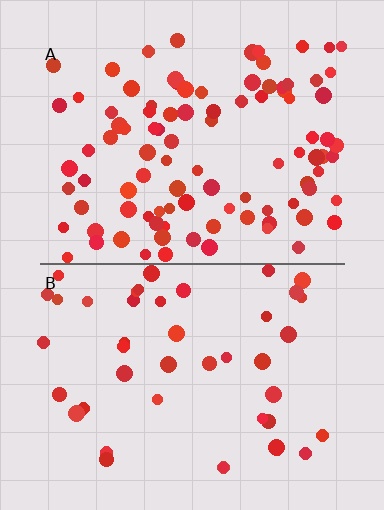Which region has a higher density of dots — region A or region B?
A (the top).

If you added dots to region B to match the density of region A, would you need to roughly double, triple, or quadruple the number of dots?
Approximately double.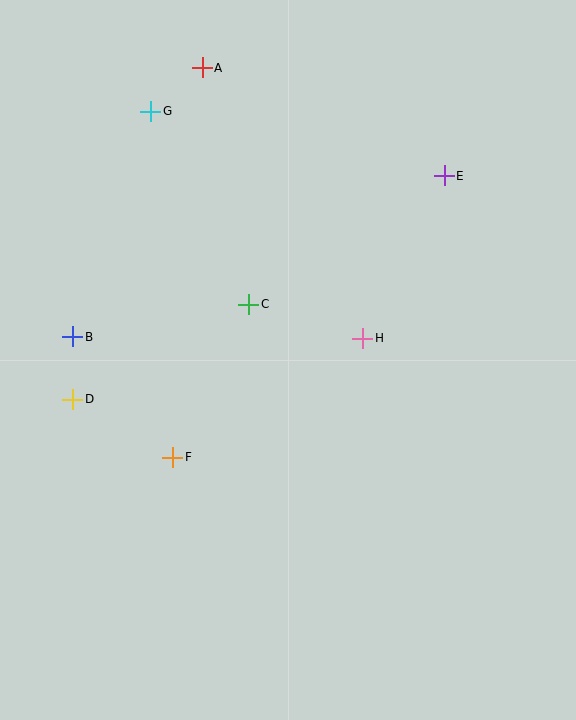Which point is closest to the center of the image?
Point C at (249, 304) is closest to the center.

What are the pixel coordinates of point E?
Point E is at (444, 176).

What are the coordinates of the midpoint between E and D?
The midpoint between E and D is at (258, 288).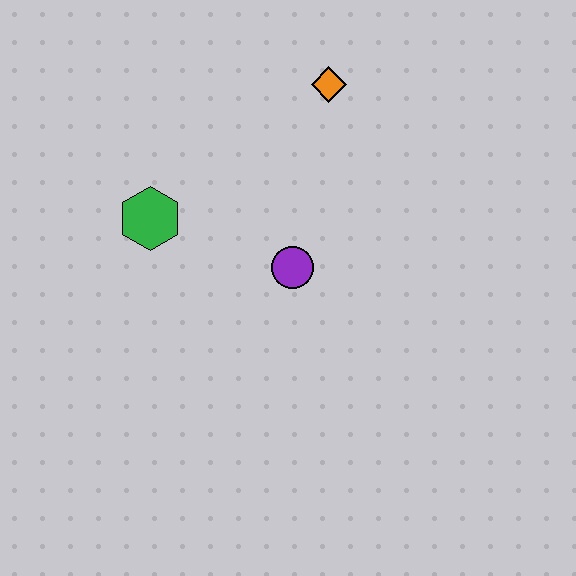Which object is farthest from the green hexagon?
The orange diamond is farthest from the green hexagon.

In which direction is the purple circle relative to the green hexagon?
The purple circle is to the right of the green hexagon.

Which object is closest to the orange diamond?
The purple circle is closest to the orange diamond.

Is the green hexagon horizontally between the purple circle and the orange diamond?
No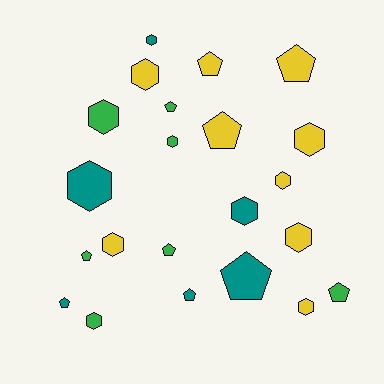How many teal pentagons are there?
There are 3 teal pentagons.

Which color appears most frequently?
Yellow, with 9 objects.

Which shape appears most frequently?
Hexagon, with 12 objects.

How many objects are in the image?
There are 22 objects.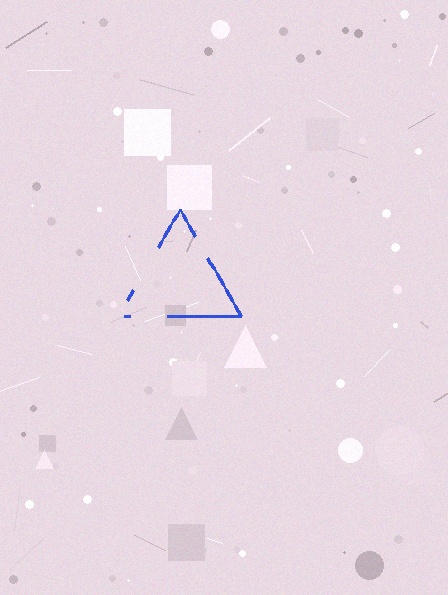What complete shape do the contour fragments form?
The contour fragments form a triangle.